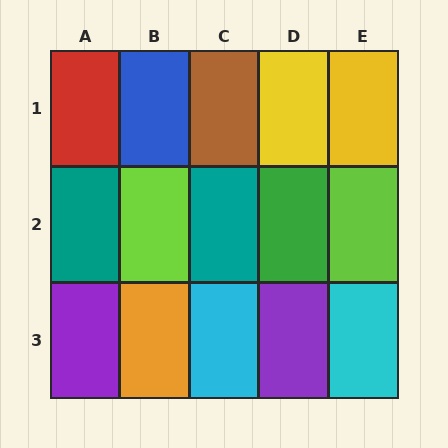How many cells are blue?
1 cell is blue.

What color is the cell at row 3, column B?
Orange.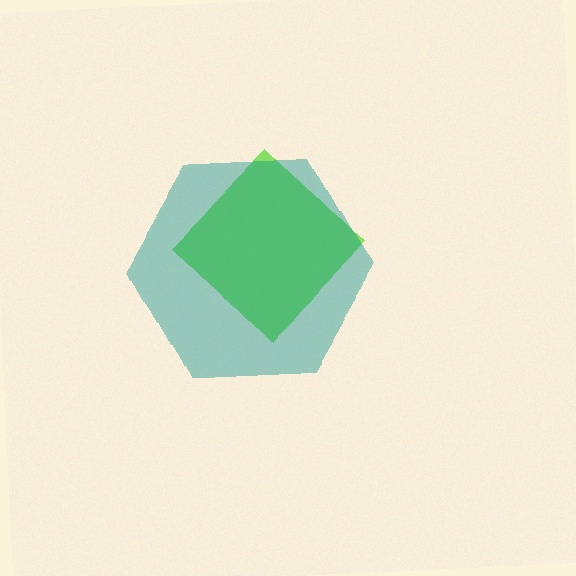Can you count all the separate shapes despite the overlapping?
Yes, there are 2 separate shapes.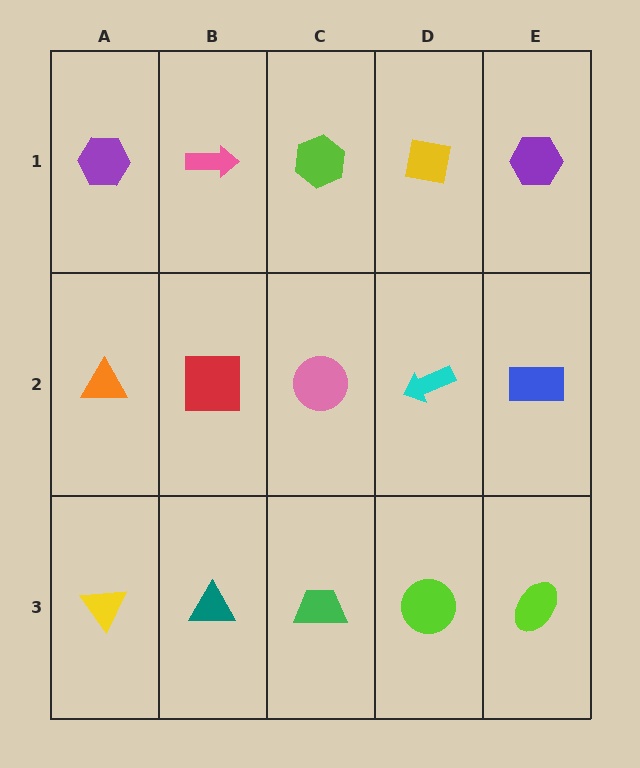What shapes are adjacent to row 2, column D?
A yellow square (row 1, column D), a lime circle (row 3, column D), a pink circle (row 2, column C), a blue rectangle (row 2, column E).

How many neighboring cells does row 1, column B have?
3.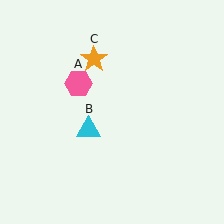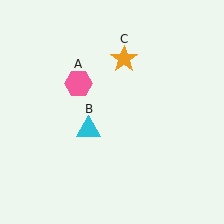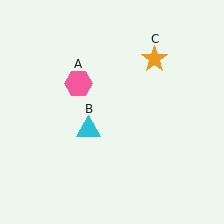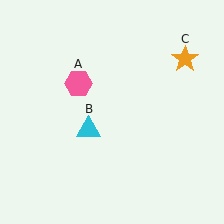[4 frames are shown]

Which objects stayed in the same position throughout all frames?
Pink hexagon (object A) and cyan triangle (object B) remained stationary.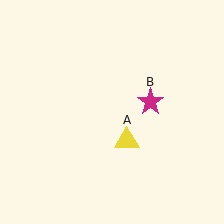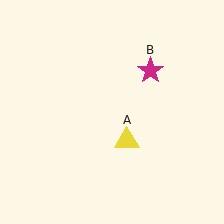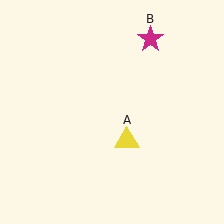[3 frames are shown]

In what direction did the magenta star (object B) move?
The magenta star (object B) moved up.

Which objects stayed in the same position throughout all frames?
Yellow triangle (object A) remained stationary.